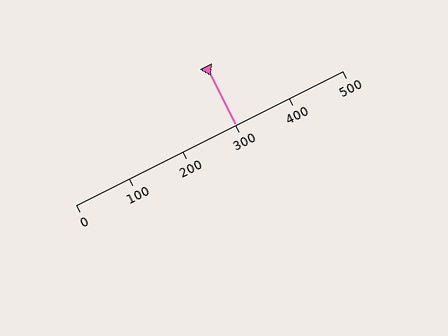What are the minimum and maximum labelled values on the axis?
The axis runs from 0 to 500.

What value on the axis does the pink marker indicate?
The marker indicates approximately 300.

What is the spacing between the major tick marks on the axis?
The major ticks are spaced 100 apart.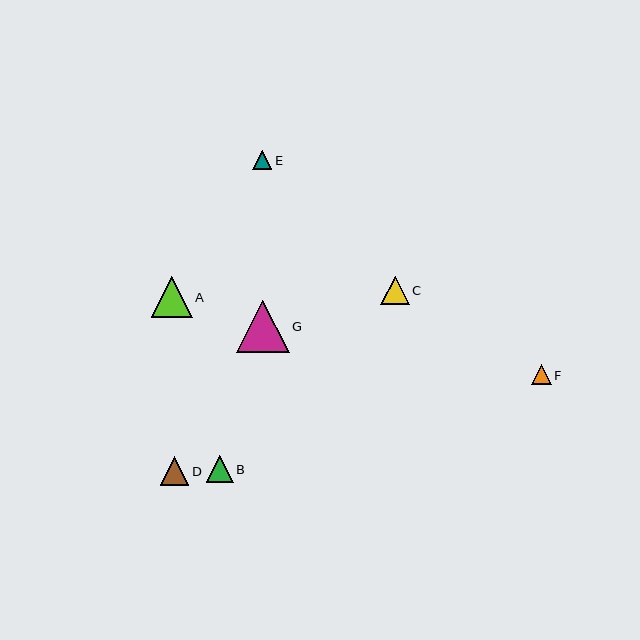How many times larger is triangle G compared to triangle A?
Triangle G is approximately 1.3 times the size of triangle A.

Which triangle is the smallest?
Triangle E is the smallest with a size of approximately 20 pixels.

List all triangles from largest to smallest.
From largest to smallest: G, A, C, D, B, F, E.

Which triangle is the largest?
Triangle G is the largest with a size of approximately 53 pixels.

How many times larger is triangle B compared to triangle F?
Triangle B is approximately 1.4 times the size of triangle F.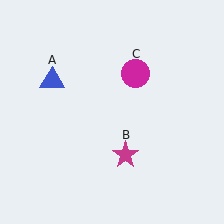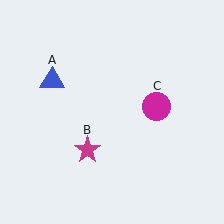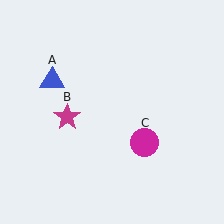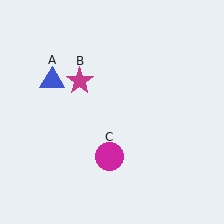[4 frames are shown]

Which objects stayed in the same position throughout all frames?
Blue triangle (object A) remained stationary.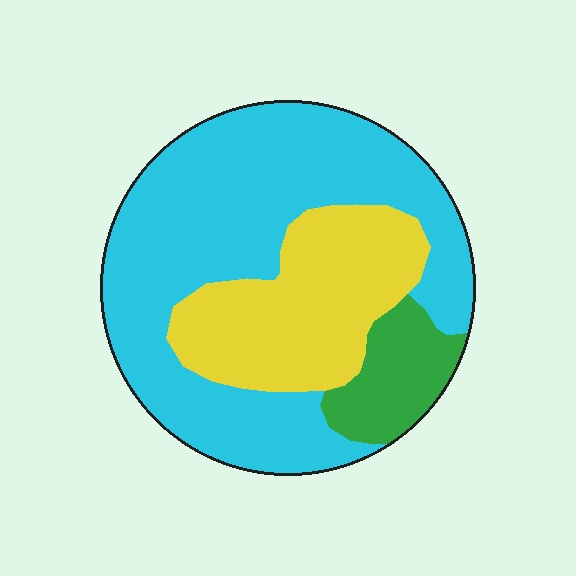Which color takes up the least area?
Green, at roughly 10%.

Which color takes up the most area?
Cyan, at roughly 60%.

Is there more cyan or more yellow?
Cyan.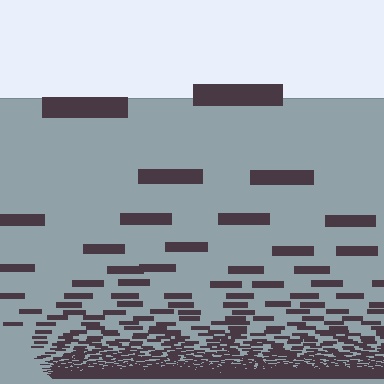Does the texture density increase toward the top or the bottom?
Density increases toward the bottom.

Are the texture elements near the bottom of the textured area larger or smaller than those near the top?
Smaller. The gradient is inverted — elements near the bottom are smaller and denser.